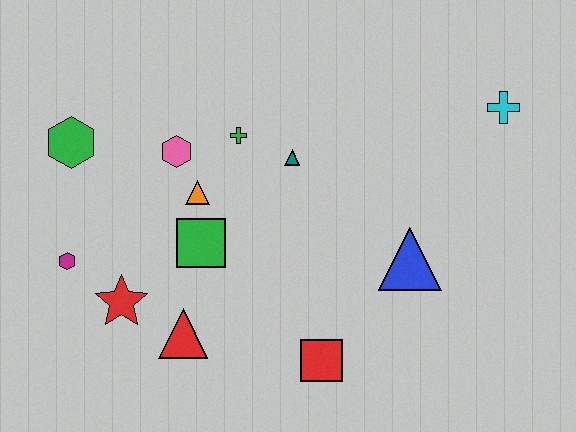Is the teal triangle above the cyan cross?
No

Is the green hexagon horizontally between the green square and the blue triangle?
No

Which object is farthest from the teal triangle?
The magenta hexagon is farthest from the teal triangle.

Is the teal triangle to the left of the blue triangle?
Yes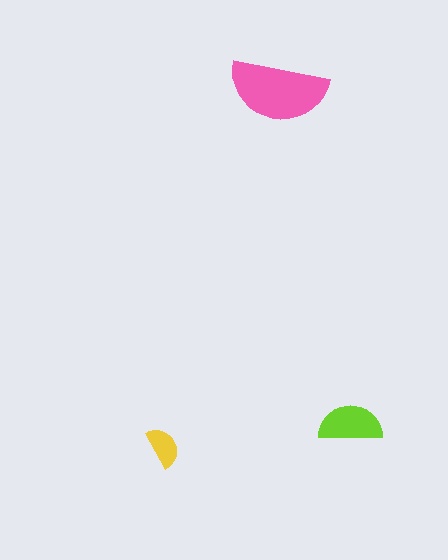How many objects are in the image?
There are 3 objects in the image.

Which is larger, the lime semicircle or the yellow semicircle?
The lime one.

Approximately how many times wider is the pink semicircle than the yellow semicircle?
About 2.5 times wider.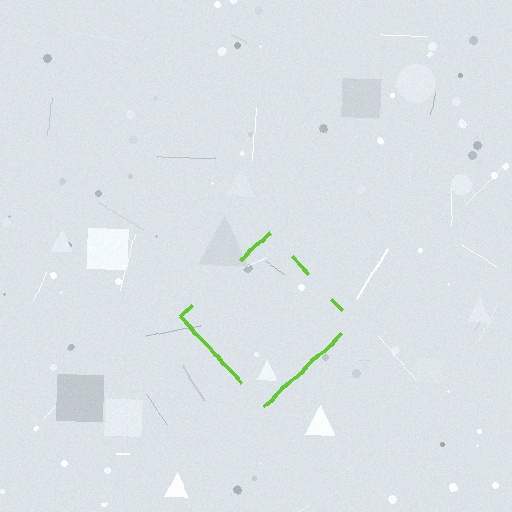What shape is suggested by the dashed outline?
The dashed outline suggests a diamond.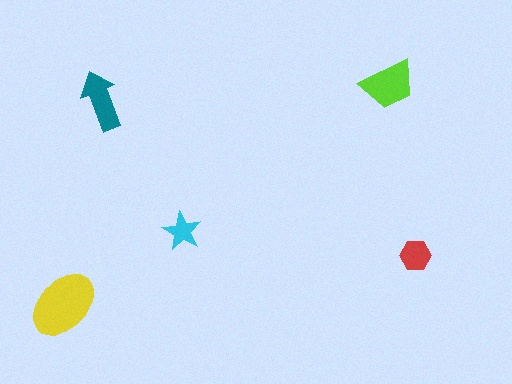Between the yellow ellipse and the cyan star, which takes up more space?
The yellow ellipse.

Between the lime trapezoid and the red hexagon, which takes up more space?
The lime trapezoid.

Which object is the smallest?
The cyan star.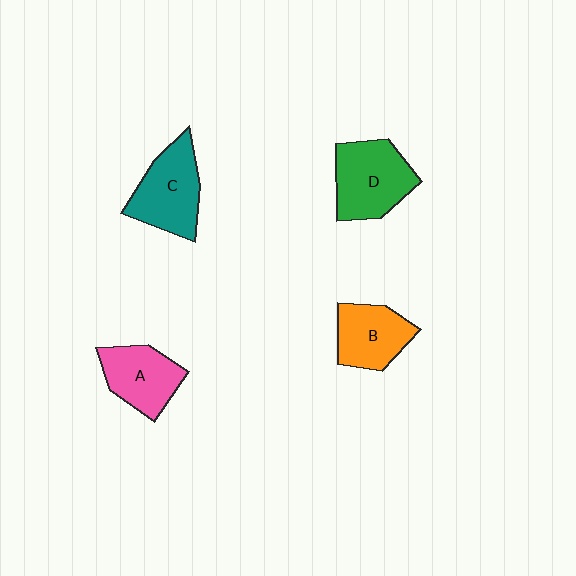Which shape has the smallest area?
Shape B (orange).